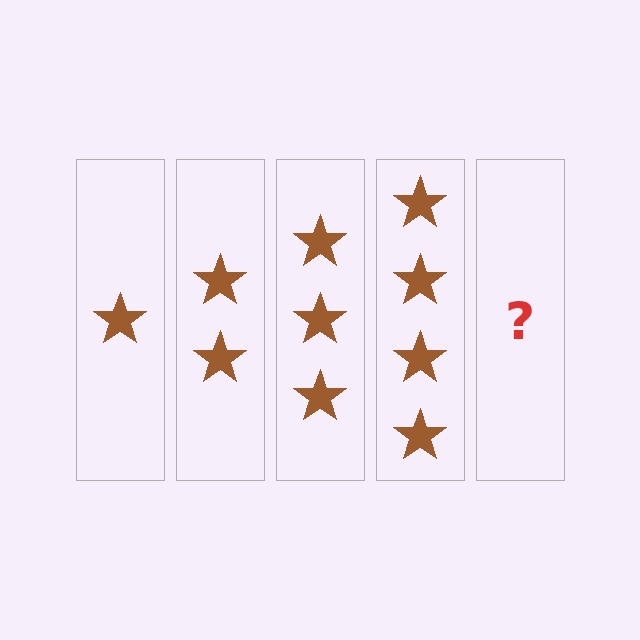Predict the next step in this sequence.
The next step is 5 stars.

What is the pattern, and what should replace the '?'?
The pattern is that each step adds one more star. The '?' should be 5 stars.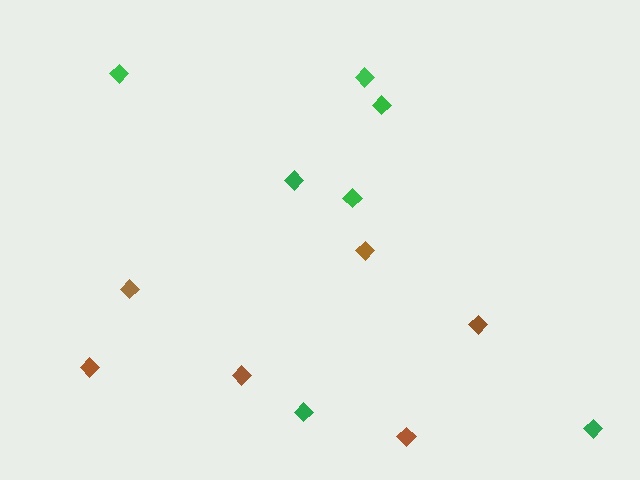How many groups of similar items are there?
There are 2 groups: one group of brown diamonds (6) and one group of green diamonds (7).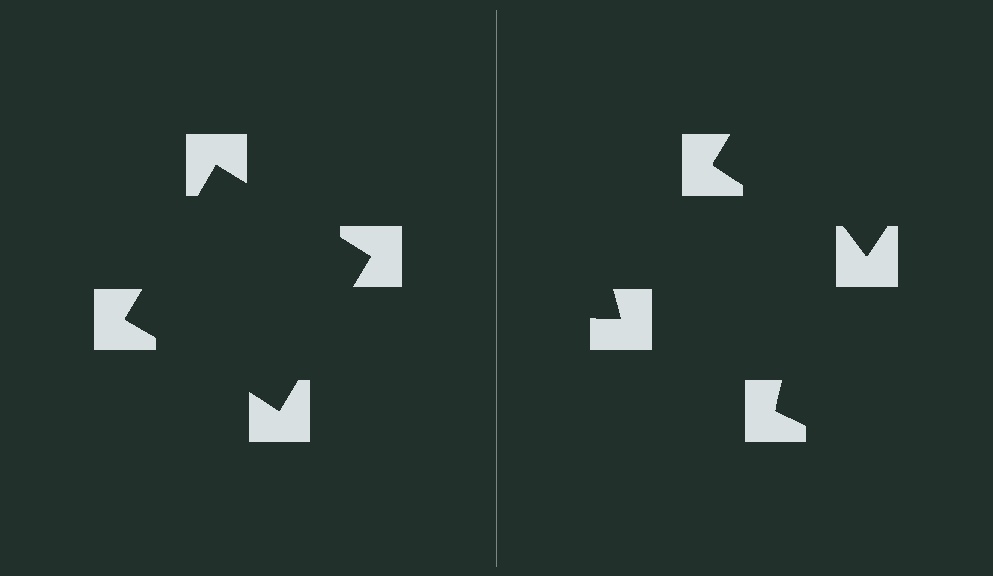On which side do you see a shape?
An illusory square appears on the left side. On the right side the wedge cuts are rotated, so no coherent shape forms.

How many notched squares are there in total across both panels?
8 — 4 on each side.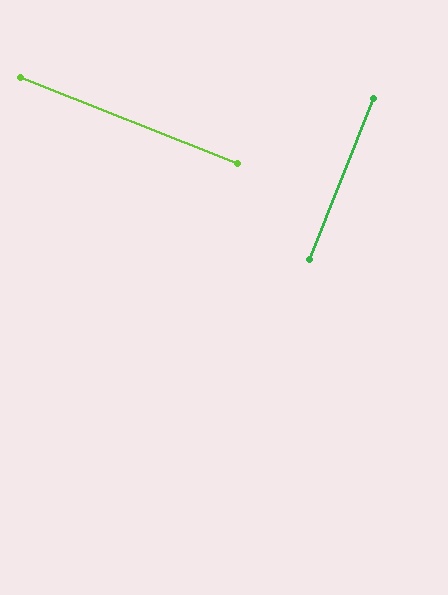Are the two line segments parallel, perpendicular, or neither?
Perpendicular — they meet at approximately 90°.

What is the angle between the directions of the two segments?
Approximately 90 degrees.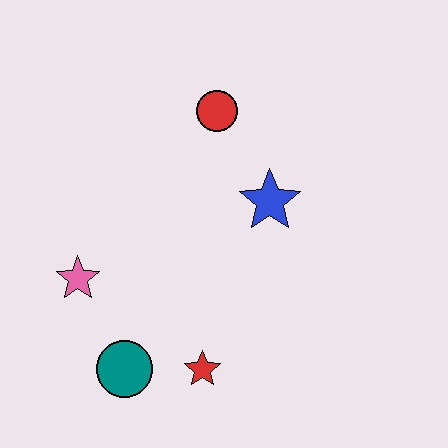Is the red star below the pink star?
Yes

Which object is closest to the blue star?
The red circle is closest to the blue star.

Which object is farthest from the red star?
The red circle is farthest from the red star.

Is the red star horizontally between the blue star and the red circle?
No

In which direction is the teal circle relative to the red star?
The teal circle is to the left of the red star.